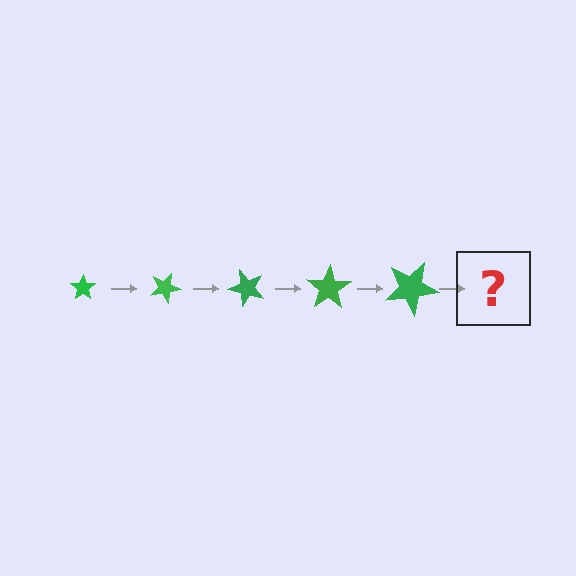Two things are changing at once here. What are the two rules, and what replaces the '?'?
The two rules are that the star grows larger each step and it rotates 25 degrees each step. The '?' should be a star, larger than the previous one and rotated 125 degrees from the start.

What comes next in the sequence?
The next element should be a star, larger than the previous one and rotated 125 degrees from the start.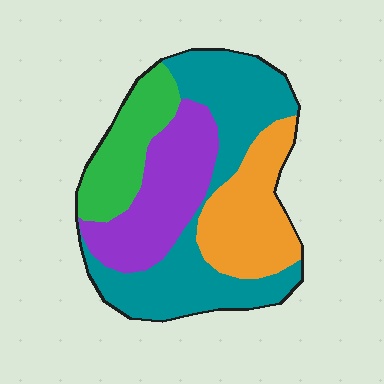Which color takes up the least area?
Green, at roughly 15%.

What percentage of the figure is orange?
Orange covers 21% of the figure.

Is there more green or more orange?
Orange.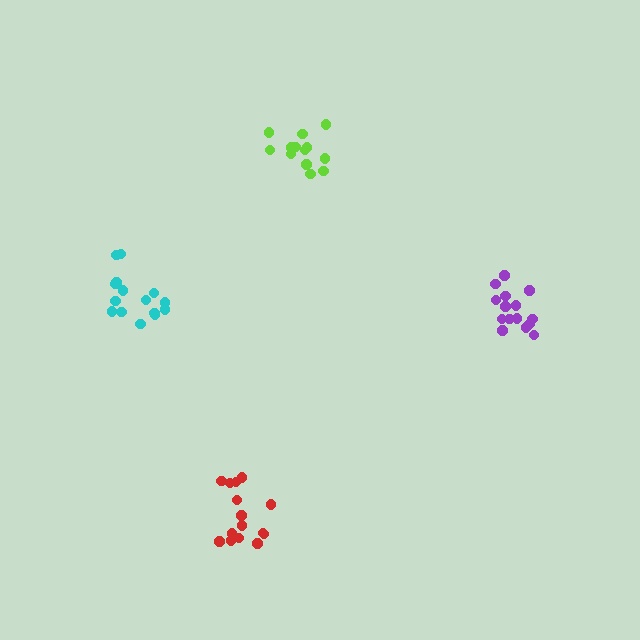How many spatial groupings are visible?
There are 4 spatial groupings.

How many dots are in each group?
Group 1: 14 dots, Group 2: 15 dots, Group 3: 15 dots, Group 4: 15 dots (59 total).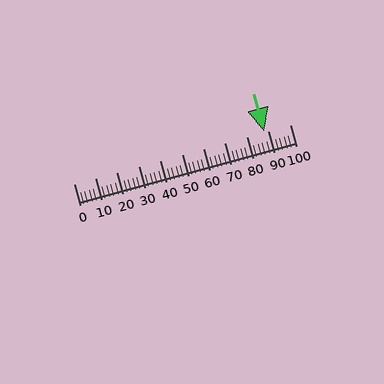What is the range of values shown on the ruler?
The ruler shows values from 0 to 100.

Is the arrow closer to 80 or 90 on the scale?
The arrow is closer to 90.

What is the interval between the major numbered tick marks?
The major tick marks are spaced 10 units apart.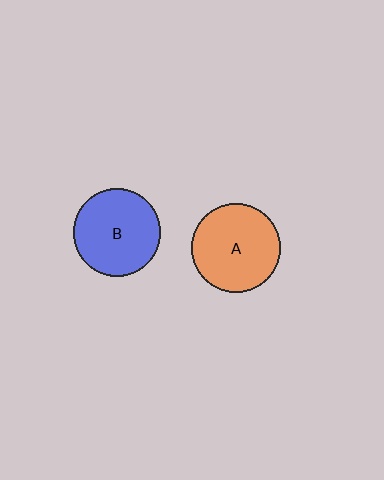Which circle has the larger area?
Circle A (orange).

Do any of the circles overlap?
No, none of the circles overlap.